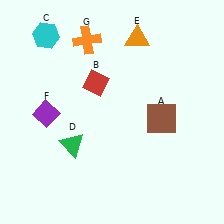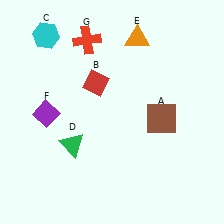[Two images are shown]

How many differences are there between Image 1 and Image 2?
There is 1 difference between the two images.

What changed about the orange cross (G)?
In Image 1, G is orange. In Image 2, it changed to red.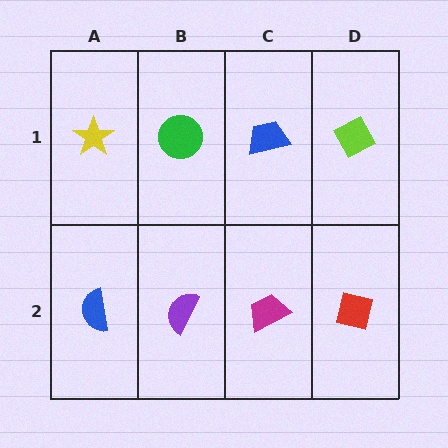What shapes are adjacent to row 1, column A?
A blue semicircle (row 2, column A), a green circle (row 1, column B).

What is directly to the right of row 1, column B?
A blue trapezoid.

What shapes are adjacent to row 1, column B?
A purple semicircle (row 2, column B), a yellow star (row 1, column A), a blue trapezoid (row 1, column C).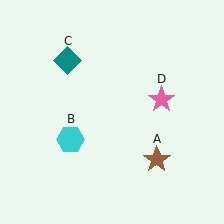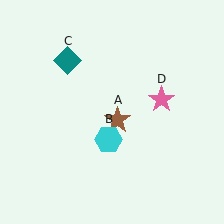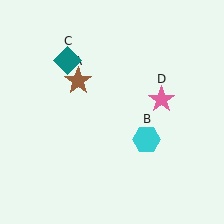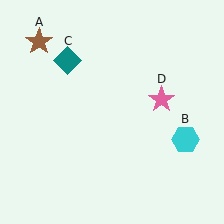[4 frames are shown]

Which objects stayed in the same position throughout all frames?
Teal diamond (object C) and pink star (object D) remained stationary.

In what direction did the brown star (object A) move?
The brown star (object A) moved up and to the left.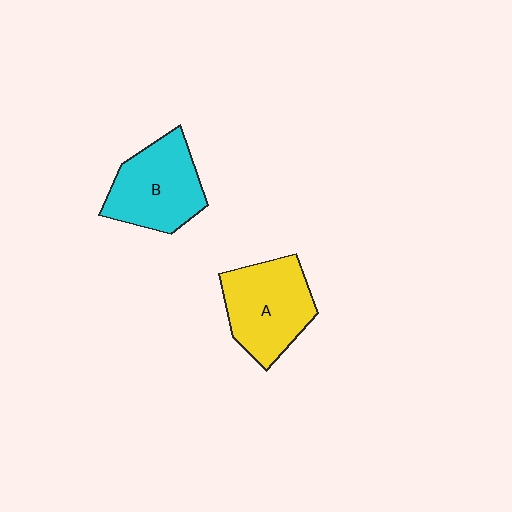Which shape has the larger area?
Shape A (yellow).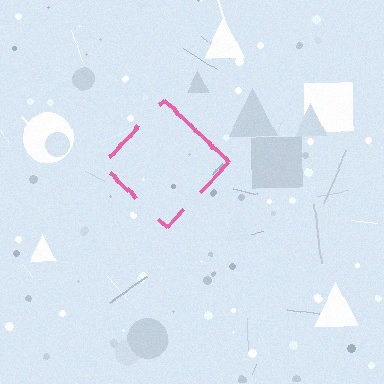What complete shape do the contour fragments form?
The contour fragments form a diamond.